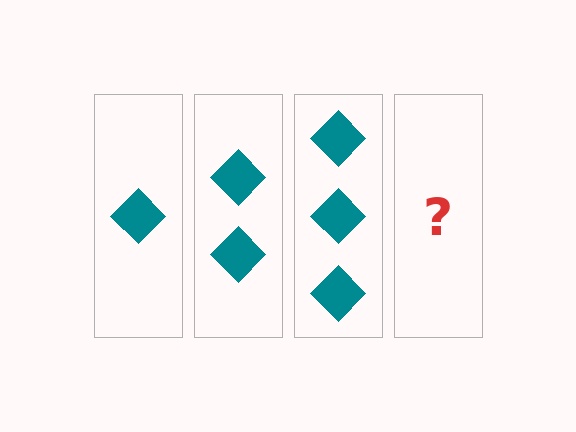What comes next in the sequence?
The next element should be 4 diamonds.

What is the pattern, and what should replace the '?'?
The pattern is that each step adds one more diamond. The '?' should be 4 diamonds.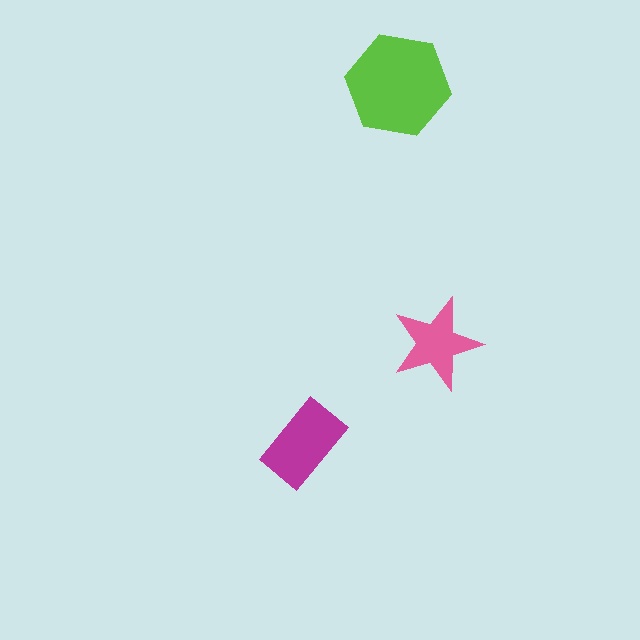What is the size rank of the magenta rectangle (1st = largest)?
2nd.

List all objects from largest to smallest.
The lime hexagon, the magenta rectangle, the pink star.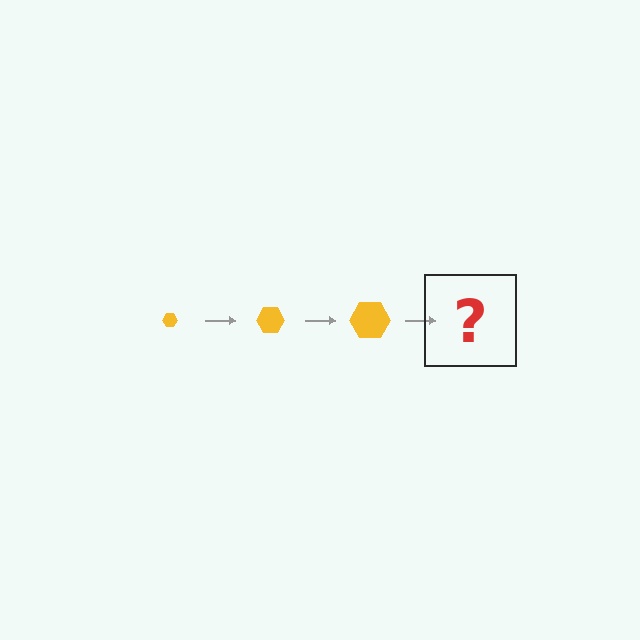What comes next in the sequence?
The next element should be a yellow hexagon, larger than the previous one.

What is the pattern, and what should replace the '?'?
The pattern is that the hexagon gets progressively larger each step. The '?' should be a yellow hexagon, larger than the previous one.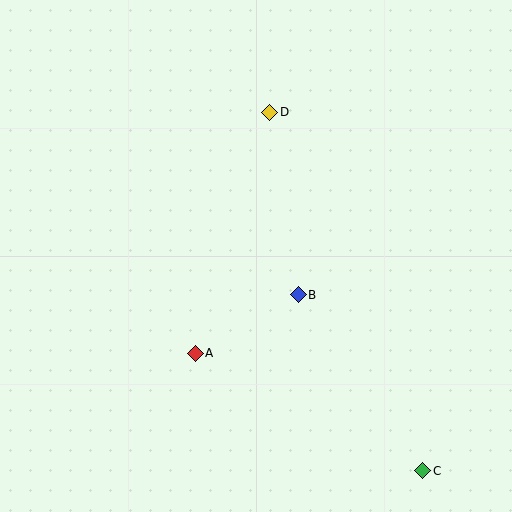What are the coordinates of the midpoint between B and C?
The midpoint between B and C is at (361, 383).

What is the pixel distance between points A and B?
The distance between A and B is 119 pixels.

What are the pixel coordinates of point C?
Point C is at (423, 471).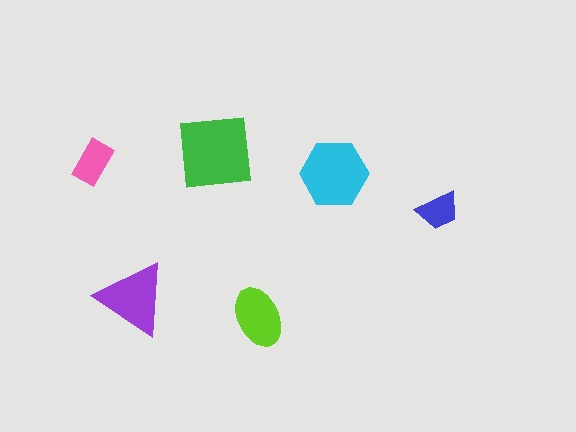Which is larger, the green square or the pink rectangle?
The green square.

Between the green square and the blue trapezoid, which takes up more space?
The green square.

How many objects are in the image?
There are 6 objects in the image.